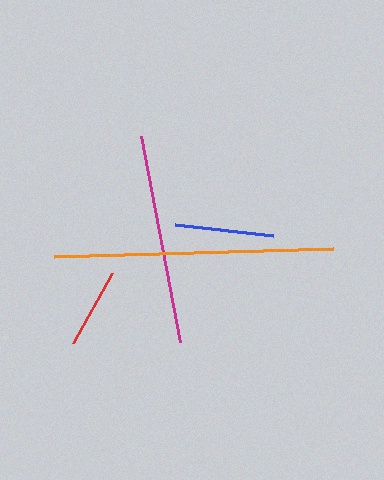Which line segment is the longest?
The orange line is the longest at approximately 280 pixels.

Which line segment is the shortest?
The red line is the shortest at approximately 81 pixels.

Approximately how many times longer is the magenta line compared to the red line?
The magenta line is approximately 2.6 times the length of the red line.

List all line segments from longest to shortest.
From longest to shortest: orange, magenta, blue, red.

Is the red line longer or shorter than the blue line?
The blue line is longer than the red line.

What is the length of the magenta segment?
The magenta segment is approximately 210 pixels long.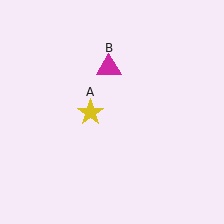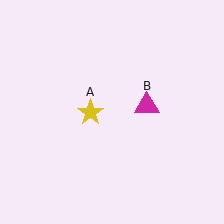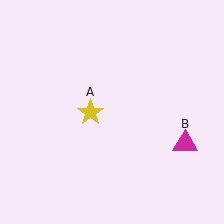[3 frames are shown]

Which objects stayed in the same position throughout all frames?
Yellow star (object A) remained stationary.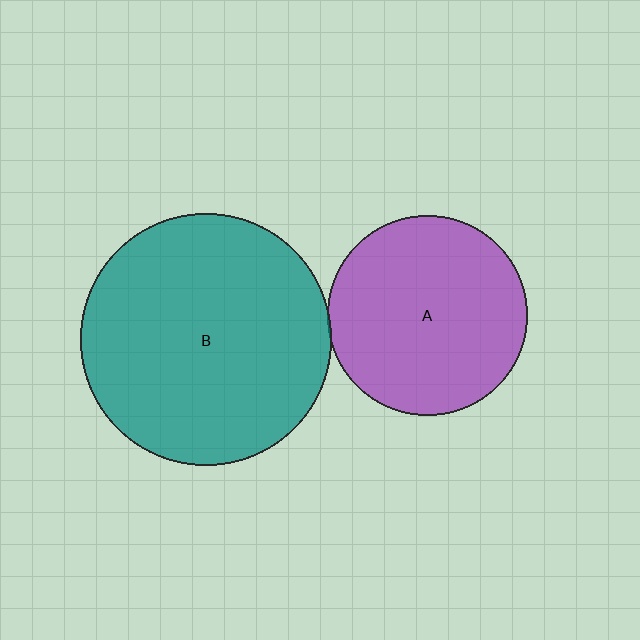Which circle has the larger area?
Circle B (teal).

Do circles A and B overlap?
Yes.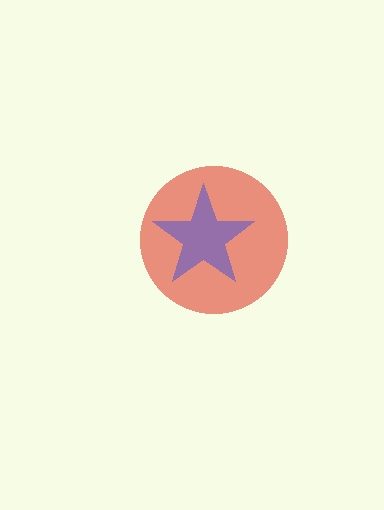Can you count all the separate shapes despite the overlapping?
Yes, there are 2 separate shapes.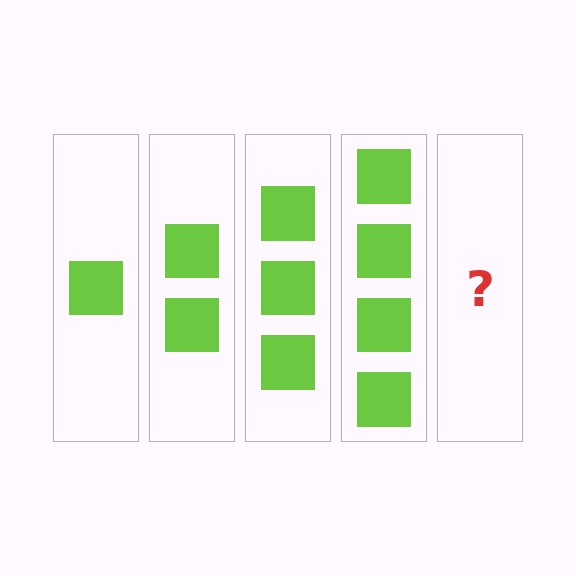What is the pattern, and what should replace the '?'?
The pattern is that each step adds one more square. The '?' should be 5 squares.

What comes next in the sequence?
The next element should be 5 squares.